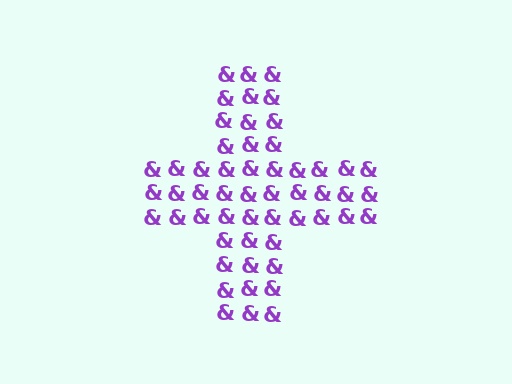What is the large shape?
The large shape is a cross.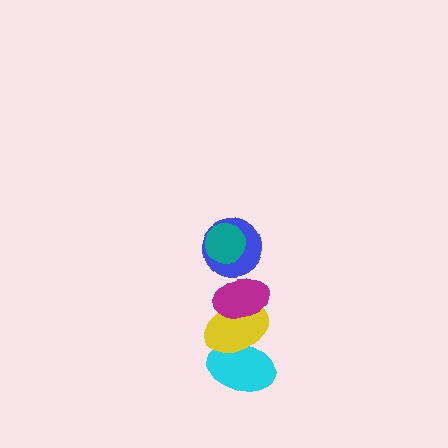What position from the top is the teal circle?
The teal circle is 1st from the top.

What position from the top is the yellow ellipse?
The yellow ellipse is 4th from the top.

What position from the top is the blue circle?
The blue circle is 2nd from the top.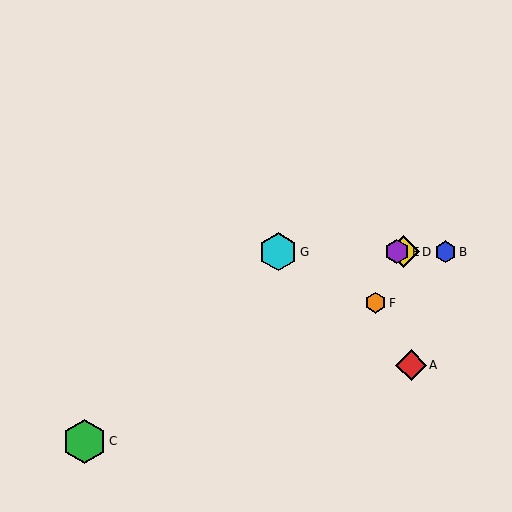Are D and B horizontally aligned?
Yes, both are at y≈252.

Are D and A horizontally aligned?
No, D is at y≈252 and A is at y≈365.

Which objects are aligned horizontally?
Objects B, D, E, G are aligned horizontally.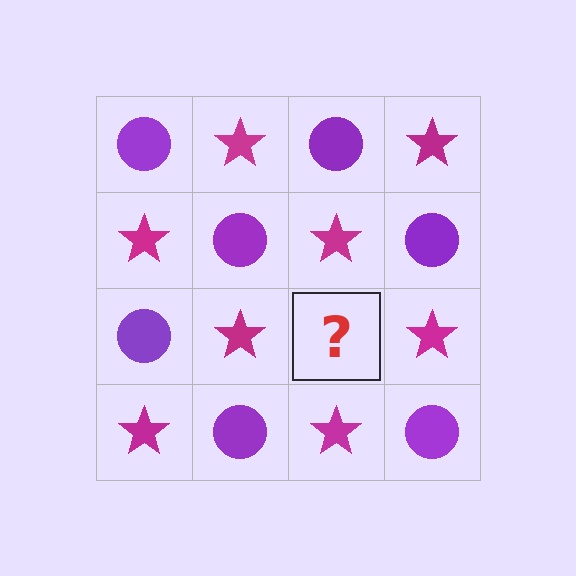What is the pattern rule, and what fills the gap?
The rule is that it alternates purple circle and magenta star in a checkerboard pattern. The gap should be filled with a purple circle.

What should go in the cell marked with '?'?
The missing cell should contain a purple circle.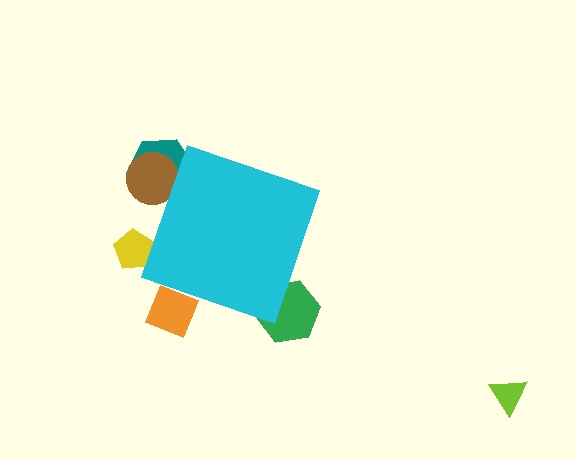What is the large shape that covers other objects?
A cyan diamond.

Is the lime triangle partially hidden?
No, the lime triangle is fully visible.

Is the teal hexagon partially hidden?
Yes, the teal hexagon is partially hidden behind the cyan diamond.